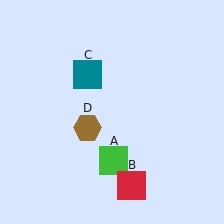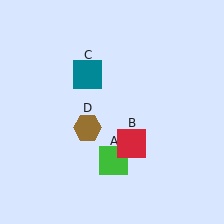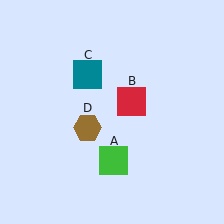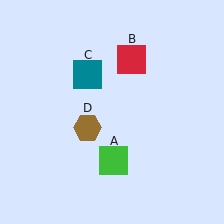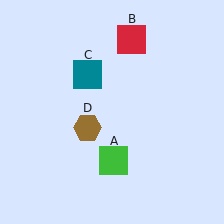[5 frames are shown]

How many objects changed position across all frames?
1 object changed position: red square (object B).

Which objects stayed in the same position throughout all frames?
Green square (object A) and teal square (object C) and brown hexagon (object D) remained stationary.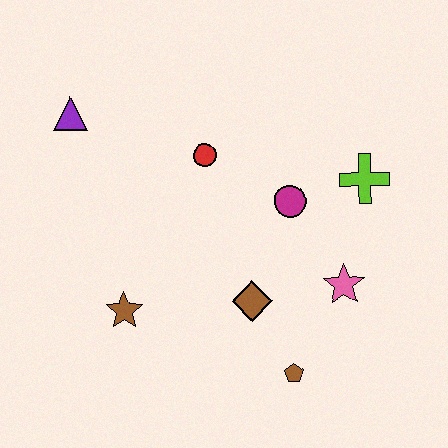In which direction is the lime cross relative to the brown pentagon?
The lime cross is above the brown pentagon.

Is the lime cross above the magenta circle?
Yes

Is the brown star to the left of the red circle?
Yes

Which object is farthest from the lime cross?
The purple triangle is farthest from the lime cross.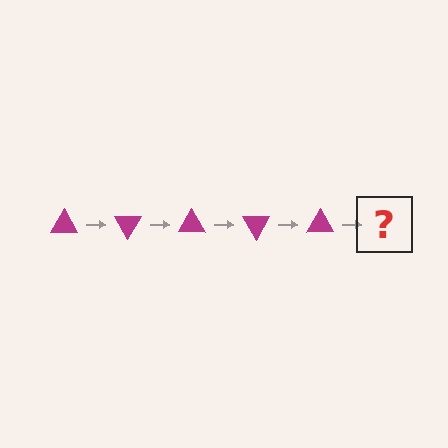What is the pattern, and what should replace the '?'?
The pattern is that the triangle rotates 60 degrees each step. The '?' should be a magenta triangle rotated 300 degrees.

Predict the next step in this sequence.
The next step is a magenta triangle rotated 300 degrees.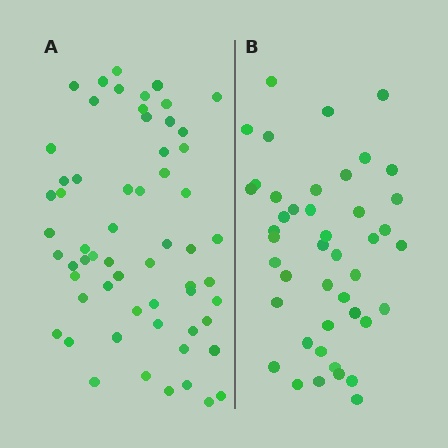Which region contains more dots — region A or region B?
Region A (the left region) has more dots.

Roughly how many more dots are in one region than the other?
Region A has approximately 15 more dots than region B.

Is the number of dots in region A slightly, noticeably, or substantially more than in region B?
Region A has noticeably more, but not dramatically so. The ratio is roughly 1.4 to 1.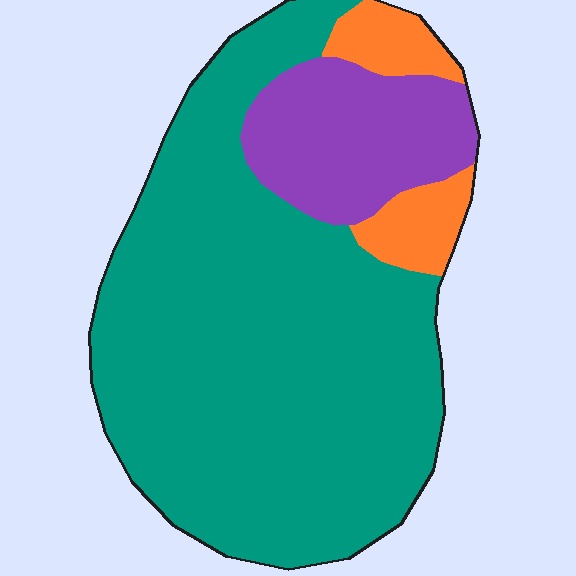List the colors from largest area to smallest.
From largest to smallest: teal, purple, orange.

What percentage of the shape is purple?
Purple covers around 15% of the shape.